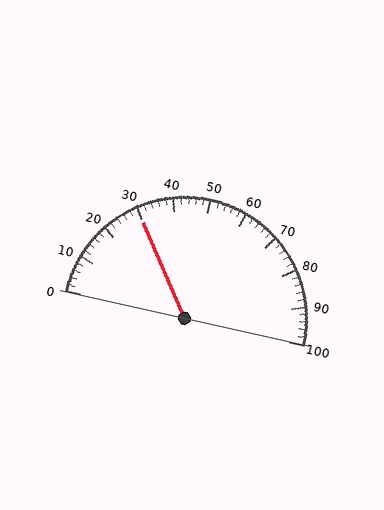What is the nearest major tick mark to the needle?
The nearest major tick mark is 30.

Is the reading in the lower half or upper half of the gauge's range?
The reading is in the lower half of the range (0 to 100).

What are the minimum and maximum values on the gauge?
The gauge ranges from 0 to 100.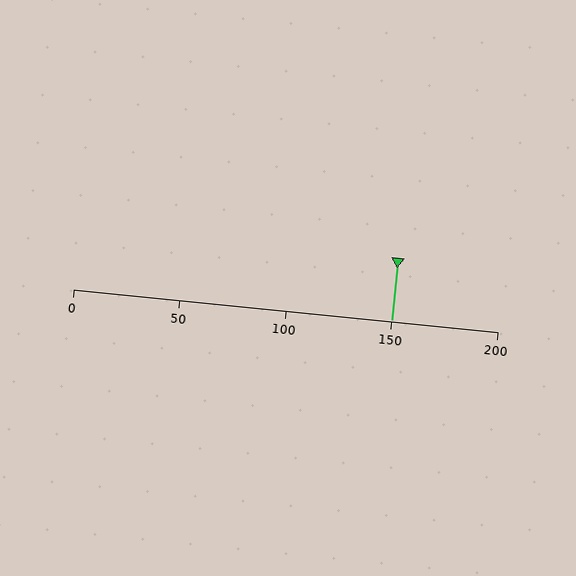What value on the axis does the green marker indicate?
The marker indicates approximately 150.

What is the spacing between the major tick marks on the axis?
The major ticks are spaced 50 apart.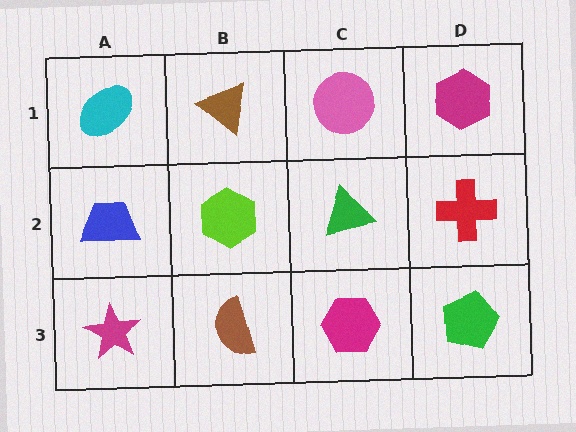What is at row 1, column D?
A magenta hexagon.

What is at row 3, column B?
A brown semicircle.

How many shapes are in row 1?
4 shapes.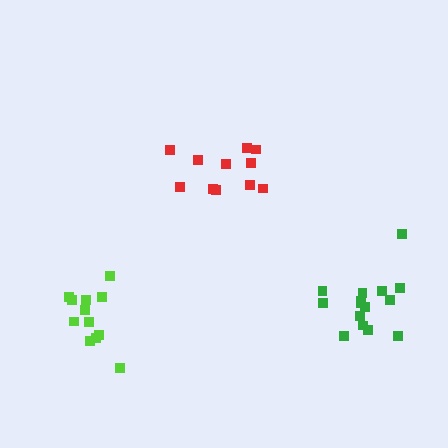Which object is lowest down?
The lime cluster is bottommost.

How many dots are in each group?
Group 1: 11 dots, Group 2: 15 dots, Group 3: 12 dots (38 total).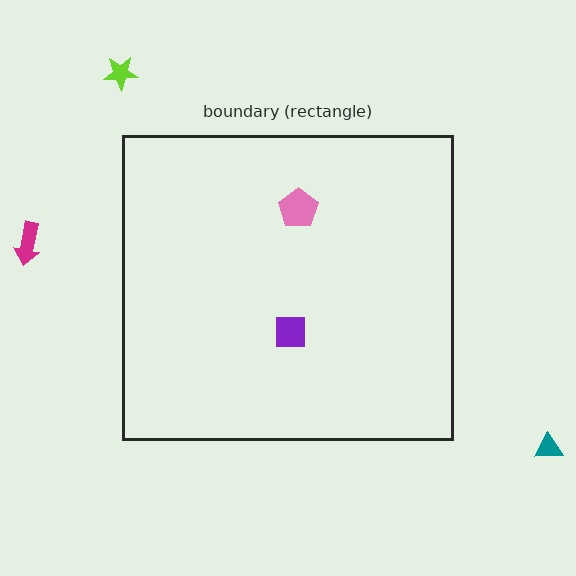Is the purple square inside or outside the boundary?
Inside.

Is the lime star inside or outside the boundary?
Outside.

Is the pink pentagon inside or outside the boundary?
Inside.